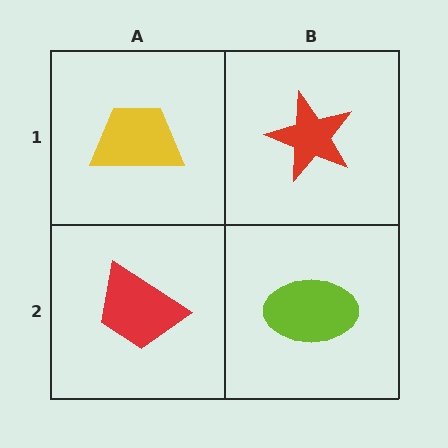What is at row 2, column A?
A red trapezoid.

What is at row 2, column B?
A lime ellipse.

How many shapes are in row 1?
2 shapes.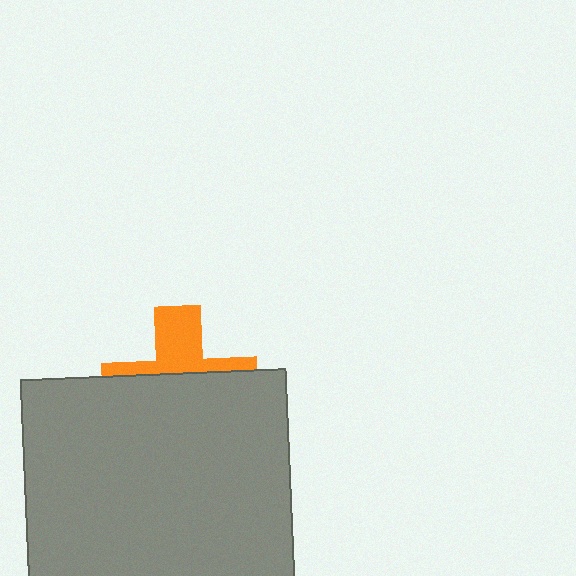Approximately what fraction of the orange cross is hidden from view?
Roughly 64% of the orange cross is hidden behind the gray square.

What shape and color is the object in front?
The object in front is a gray square.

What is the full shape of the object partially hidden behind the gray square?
The partially hidden object is an orange cross.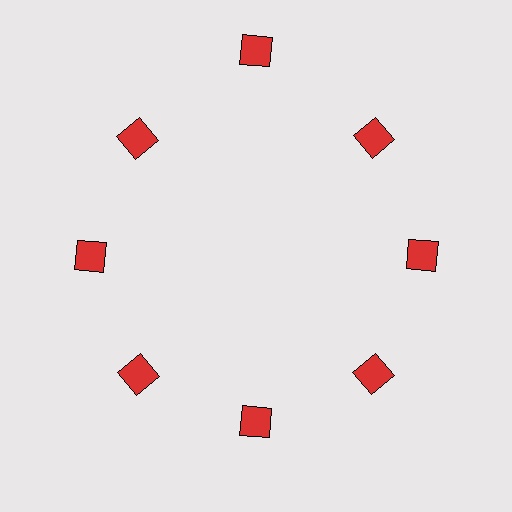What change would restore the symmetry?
The symmetry would be restored by moving it inward, back onto the ring so that all 8 diamonds sit at equal angles and equal distance from the center.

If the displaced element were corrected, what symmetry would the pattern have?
It would have 8-fold rotational symmetry — the pattern would map onto itself every 45 degrees.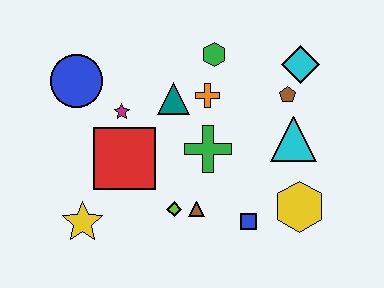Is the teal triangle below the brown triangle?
No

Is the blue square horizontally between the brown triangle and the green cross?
No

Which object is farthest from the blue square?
The blue circle is farthest from the blue square.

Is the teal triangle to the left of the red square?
No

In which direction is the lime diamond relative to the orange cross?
The lime diamond is below the orange cross.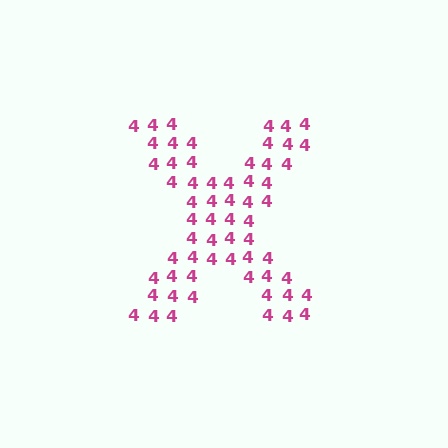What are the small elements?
The small elements are digit 4's.